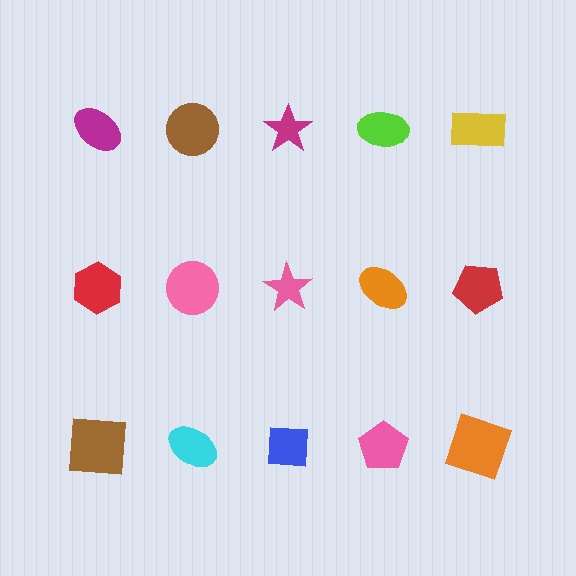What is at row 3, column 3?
A blue square.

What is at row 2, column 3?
A pink star.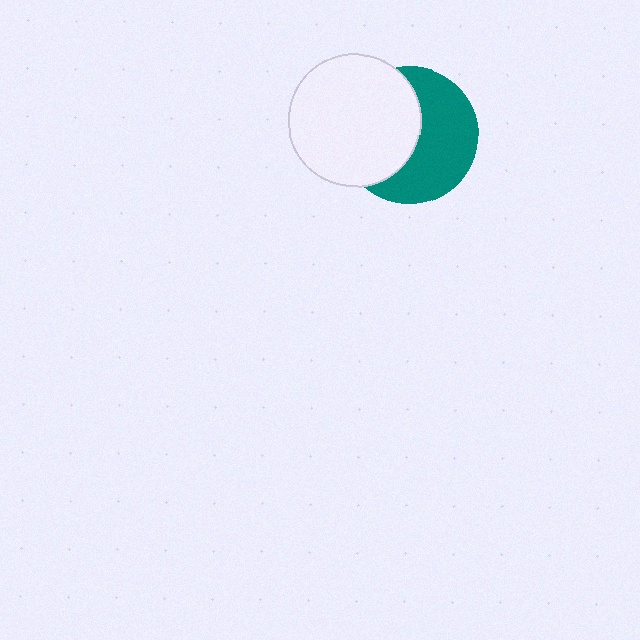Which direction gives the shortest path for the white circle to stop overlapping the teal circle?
Moving left gives the shortest separation.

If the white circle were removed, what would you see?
You would see the complete teal circle.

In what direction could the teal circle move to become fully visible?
The teal circle could move right. That would shift it out from behind the white circle entirely.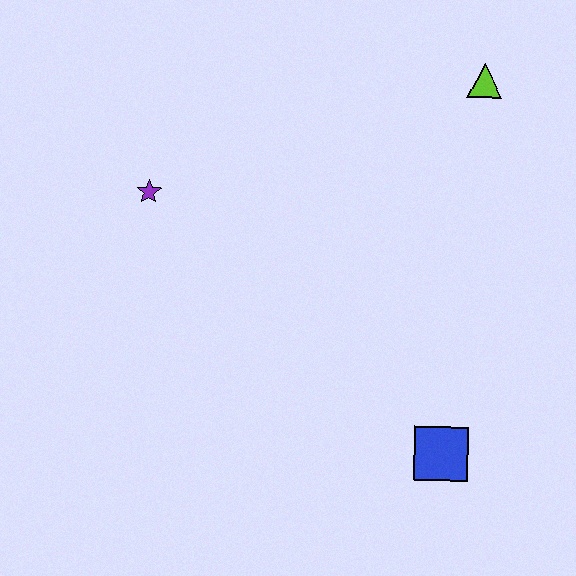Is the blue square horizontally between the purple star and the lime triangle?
Yes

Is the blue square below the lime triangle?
Yes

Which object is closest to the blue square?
The lime triangle is closest to the blue square.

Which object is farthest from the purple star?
The blue square is farthest from the purple star.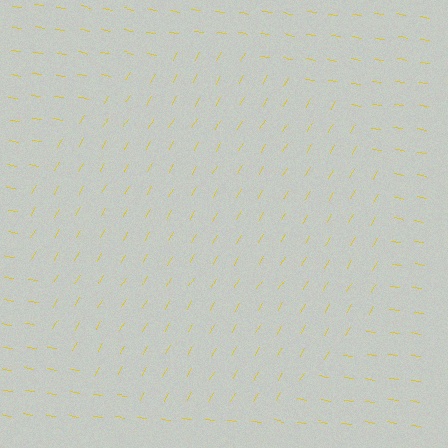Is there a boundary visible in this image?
Yes, there is a texture boundary formed by a change in line orientation.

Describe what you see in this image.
The image is filled with small yellow line segments. A circle region in the image has lines oriented differently from the surrounding lines, creating a visible texture boundary.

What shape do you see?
I see a circle.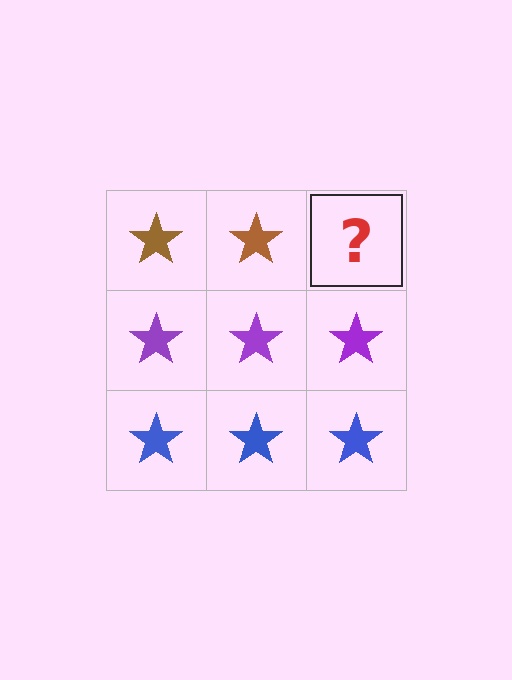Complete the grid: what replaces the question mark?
The question mark should be replaced with a brown star.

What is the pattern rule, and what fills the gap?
The rule is that each row has a consistent color. The gap should be filled with a brown star.